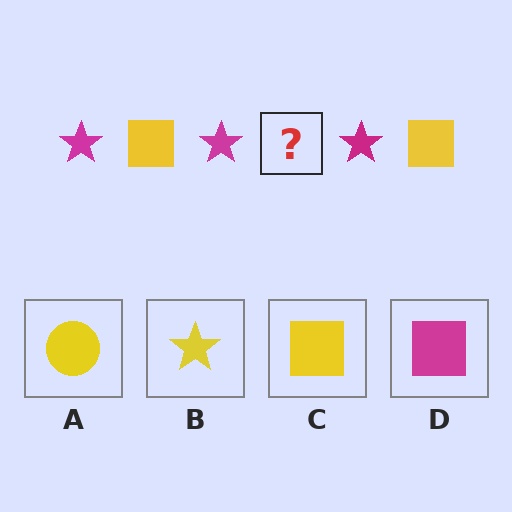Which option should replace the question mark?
Option C.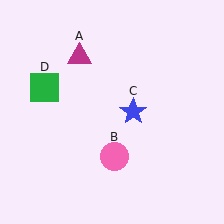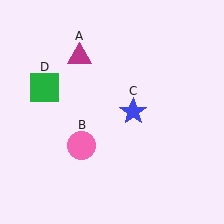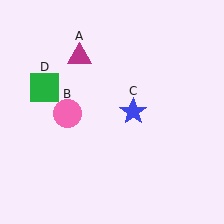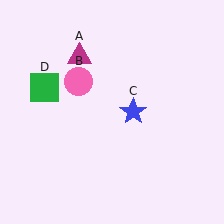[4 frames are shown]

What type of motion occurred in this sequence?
The pink circle (object B) rotated clockwise around the center of the scene.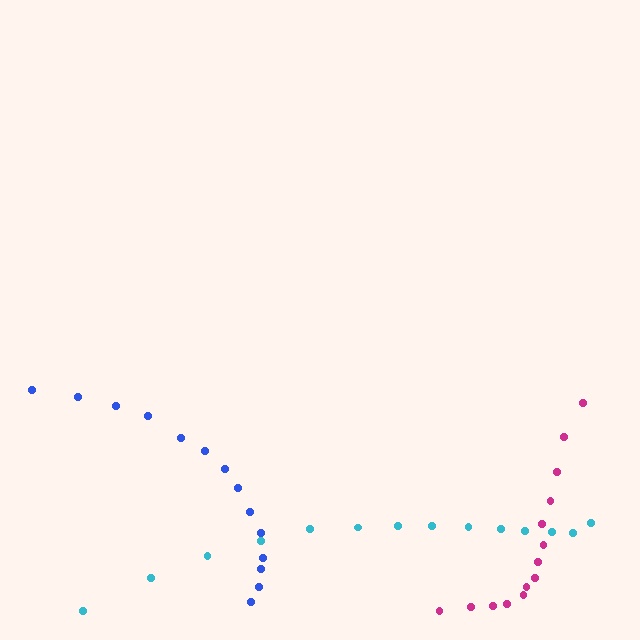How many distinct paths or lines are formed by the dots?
There are 3 distinct paths.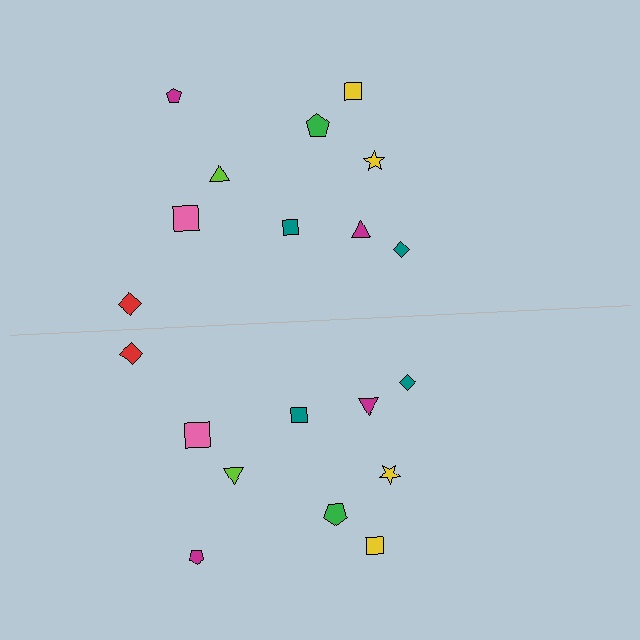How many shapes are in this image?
There are 20 shapes in this image.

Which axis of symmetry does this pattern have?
The pattern has a horizontal axis of symmetry running through the center of the image.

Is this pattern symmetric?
Yes, this pattern has bilateral (reflection) symmetry.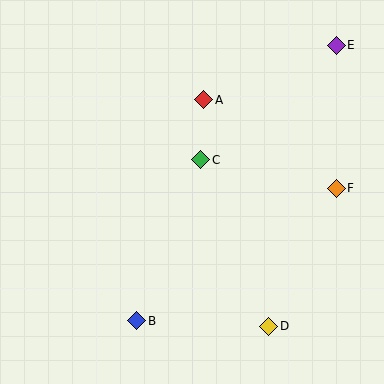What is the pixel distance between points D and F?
The distance between D and F is 154 pixels.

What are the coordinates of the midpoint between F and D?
The midpoint between F and D is at (302, 257).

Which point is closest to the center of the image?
Point C at (201, 160) is closest to the center.